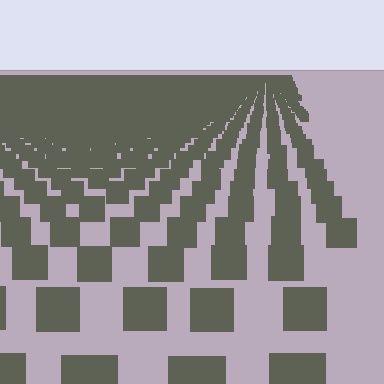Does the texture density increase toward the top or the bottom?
Density increases toward the top.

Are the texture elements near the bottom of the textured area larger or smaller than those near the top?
Larger. Near the bottom, elements are closer to the viewer and appear at a bigger on-screen size.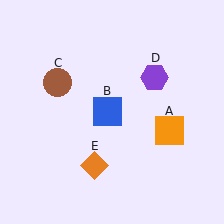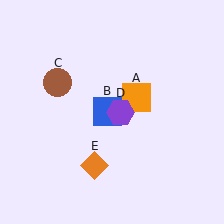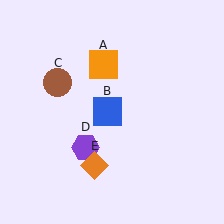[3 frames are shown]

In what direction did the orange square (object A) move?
The orange square (object A) moved up and to the left.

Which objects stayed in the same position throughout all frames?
Blue square (object B) and brown circle (object C) and orange diamond (object E) remained stationary.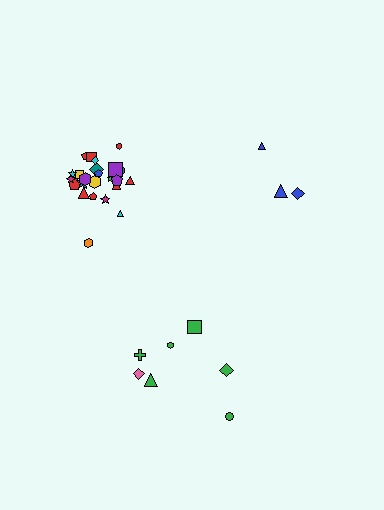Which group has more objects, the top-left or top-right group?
The top-left group.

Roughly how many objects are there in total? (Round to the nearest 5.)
Roughly 35 objects in total.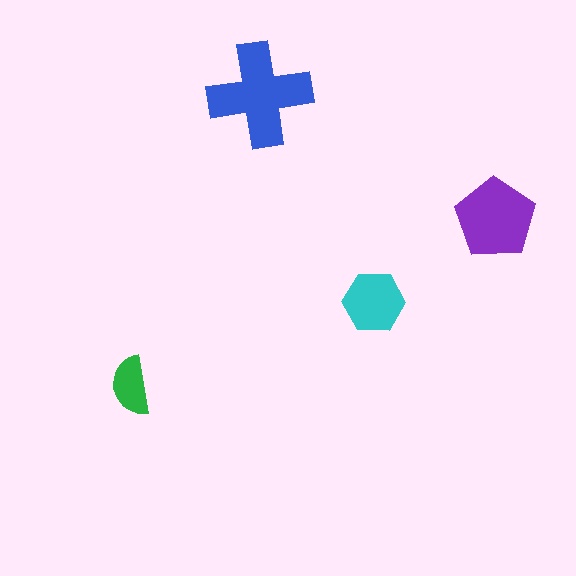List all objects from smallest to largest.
The green semicircle, the cyan hexagon, the purple pentagon, the blue cross.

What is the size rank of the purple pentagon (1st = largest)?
2nd.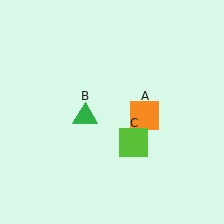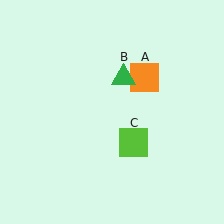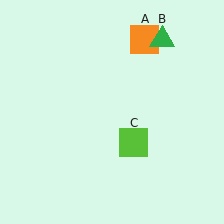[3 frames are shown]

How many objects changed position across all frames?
2 objects changed position: orange square (object A), green triangle (object B).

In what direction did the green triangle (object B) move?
The green triangle (object B) moved up and to the right.